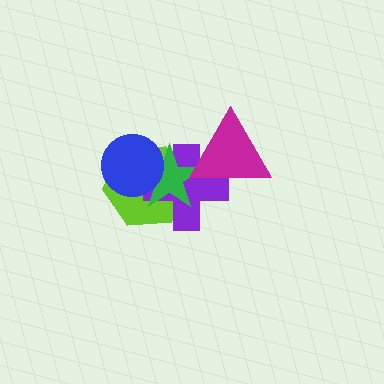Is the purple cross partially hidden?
Yes, it is partially covered by another shape.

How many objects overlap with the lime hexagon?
3 objects overlap with the lime hexagon.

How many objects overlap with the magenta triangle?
2 objects overlap with the magenta triangle.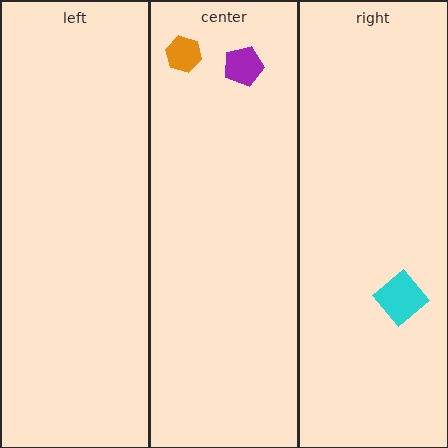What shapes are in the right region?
The cyan diamond.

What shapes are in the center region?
The purple pentagon, the orange hexagon.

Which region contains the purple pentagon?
The center region.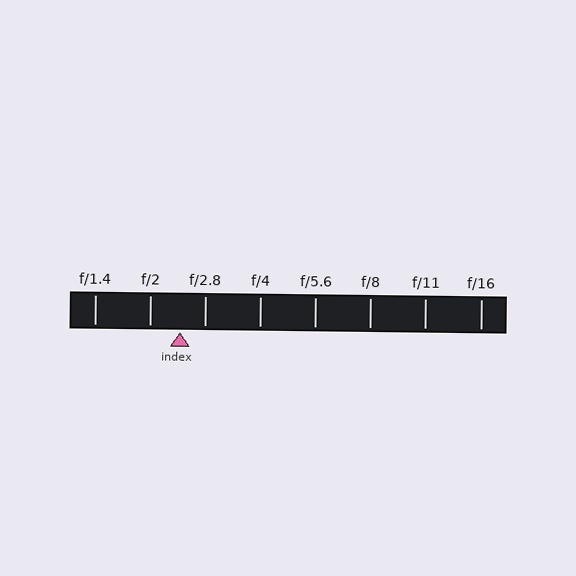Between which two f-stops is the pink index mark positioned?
The index mark is between f/2 and f/2.8.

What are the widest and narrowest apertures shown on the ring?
The widest aperture shown is f/1.4 and the narrowest is f/16.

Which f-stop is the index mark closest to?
The index mark is closest to f/2.8.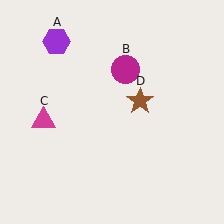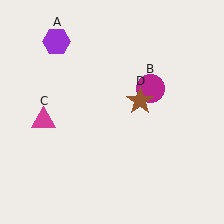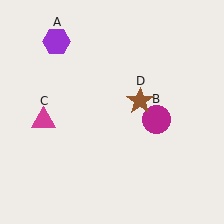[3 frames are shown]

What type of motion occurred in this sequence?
The magenta circle (object B) rotated clockwise around the center of the scene.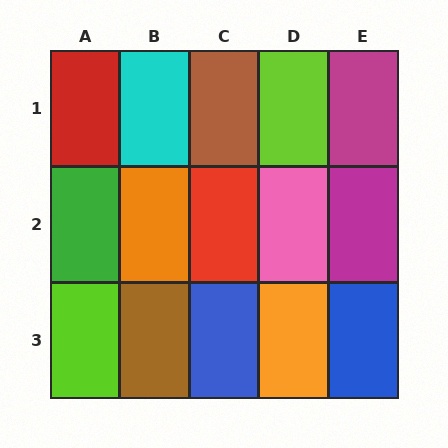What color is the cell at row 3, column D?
Orange.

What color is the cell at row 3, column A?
Lime.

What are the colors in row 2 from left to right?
Green, orange, red, pink, magenta.